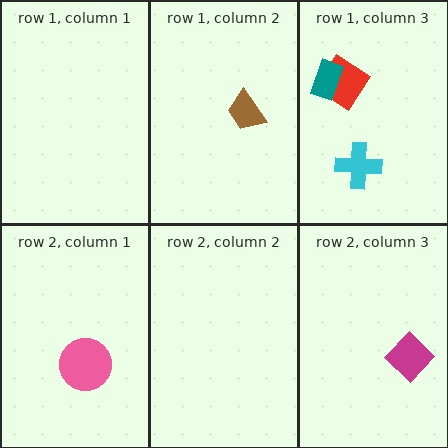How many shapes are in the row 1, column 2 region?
1.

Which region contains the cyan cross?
The row 1, column 3 region.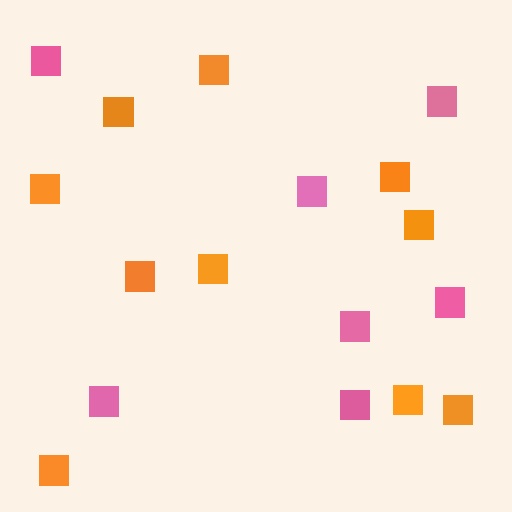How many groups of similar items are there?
There are 2 groups: one group of pink squares (7) and one group of orange squares (10).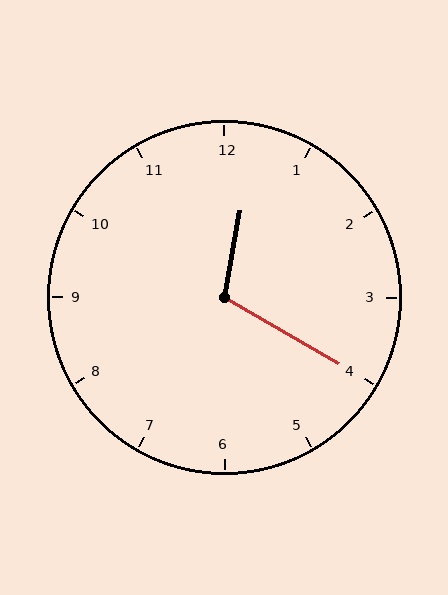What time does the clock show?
12:20.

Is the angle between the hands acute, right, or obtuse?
It is obtuse.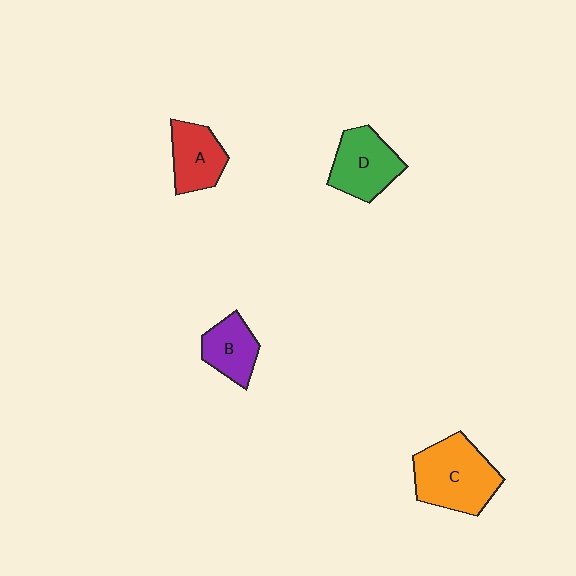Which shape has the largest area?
Shape C (orange).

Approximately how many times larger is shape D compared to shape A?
Approximately 1.2 times.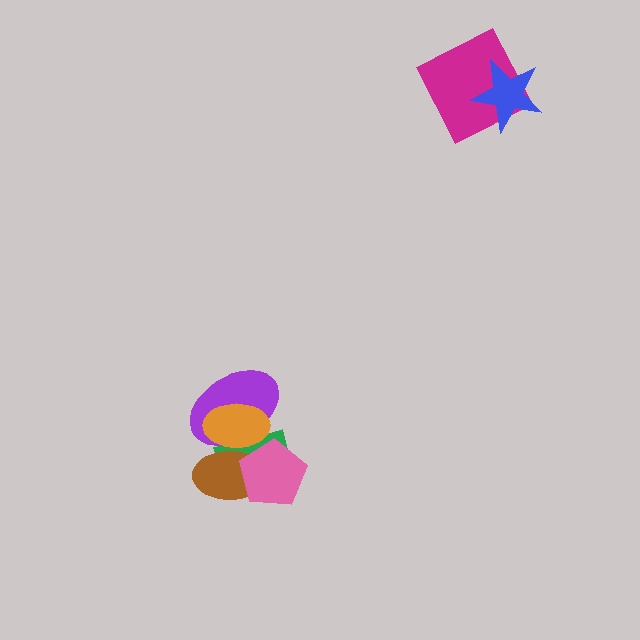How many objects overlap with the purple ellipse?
3 objects overlap with the purple ellipse.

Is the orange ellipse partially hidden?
Yes, it is partially covered by another shape.